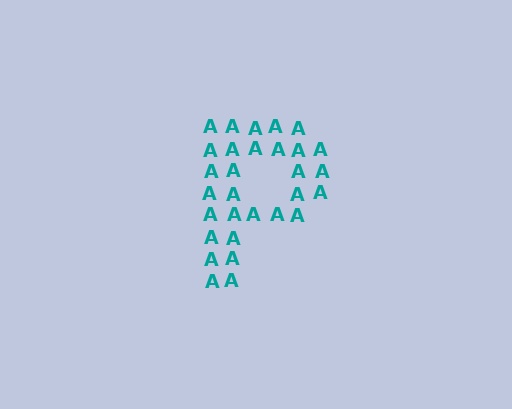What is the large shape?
The large shape is the letter P.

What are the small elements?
The small elements are letter A's.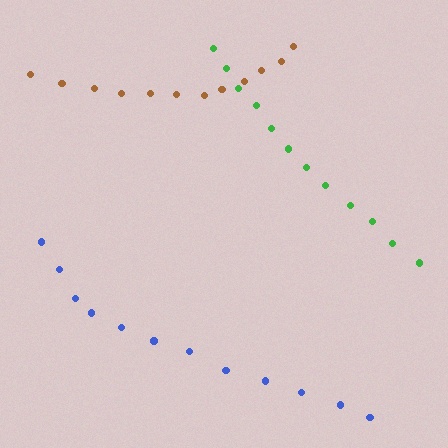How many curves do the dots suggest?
There are 3 distinct paths.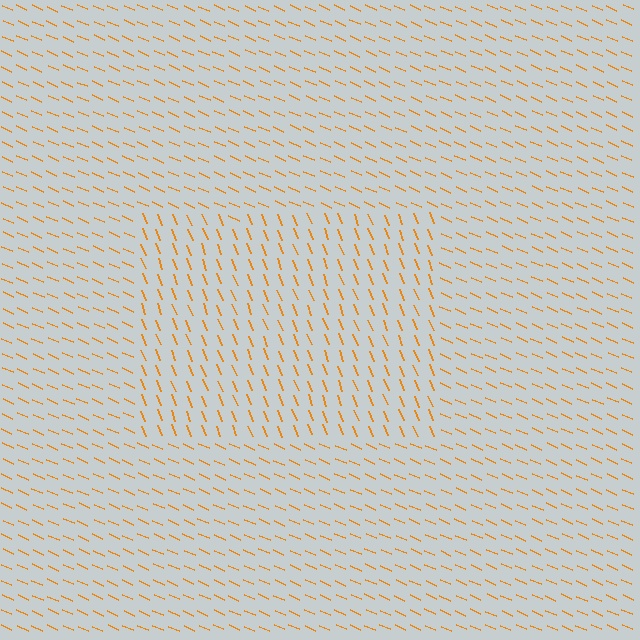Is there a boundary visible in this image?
Yes, there is a texture boundary formed by a change in line orientation.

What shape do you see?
I see a rectangle.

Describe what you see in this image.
The image is filled with small orange line segments. A rectangle region in the image has lines oriented differently from the surrounding lines, creating a visible texture boundary.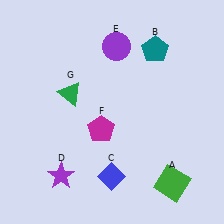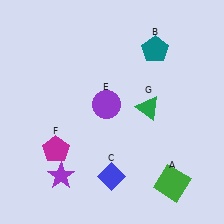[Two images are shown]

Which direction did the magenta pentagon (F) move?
The magenta pentagon (F) moved left.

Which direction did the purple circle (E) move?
The purple circle (E) moved down.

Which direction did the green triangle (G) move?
The green triangle (G) moved right.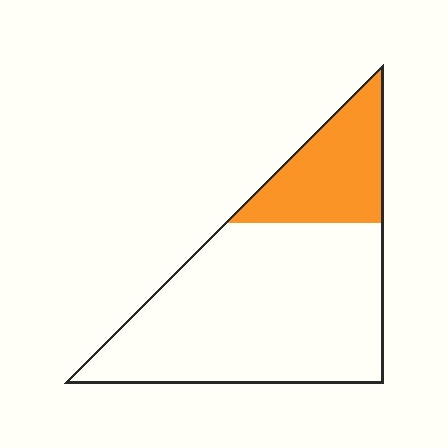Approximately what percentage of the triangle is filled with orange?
Approximately 25%.